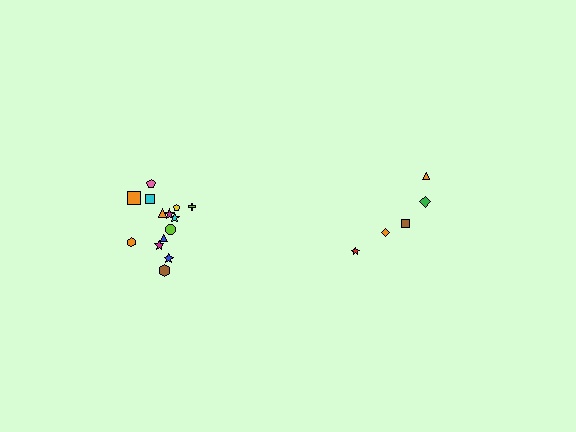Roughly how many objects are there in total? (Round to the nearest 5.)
Roughly 20 objects in total.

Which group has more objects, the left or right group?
The left group.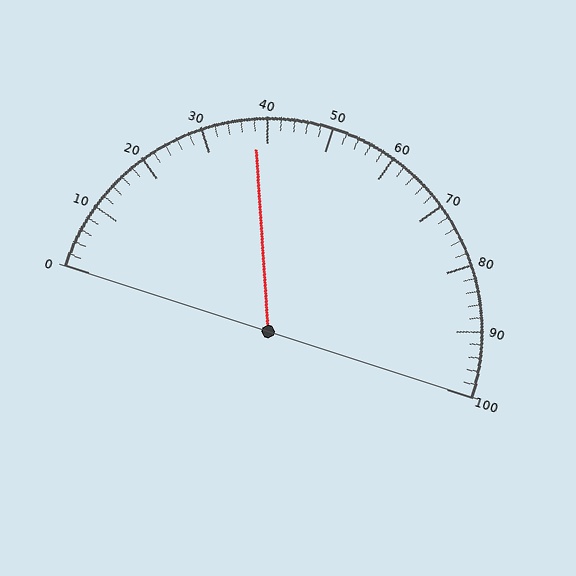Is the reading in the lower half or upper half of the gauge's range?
The reading is in the lower half of the range (0 to 100).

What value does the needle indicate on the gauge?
The needle indicates approximately 38.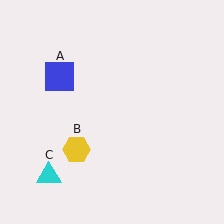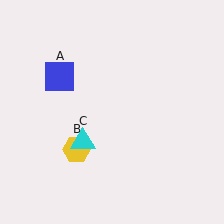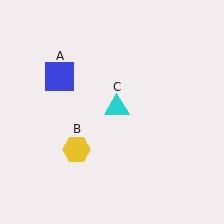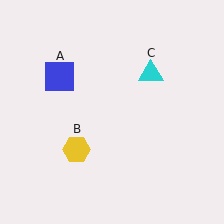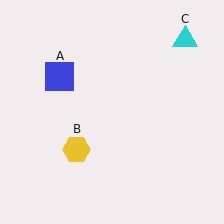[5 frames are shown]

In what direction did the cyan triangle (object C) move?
The cyan triangle (object C) moved up and to the right.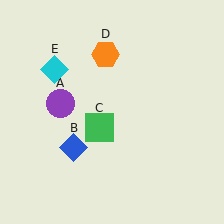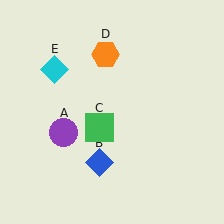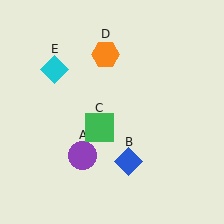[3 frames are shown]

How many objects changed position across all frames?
2 objects changed position: purple circle (object A), blue diamond (object B).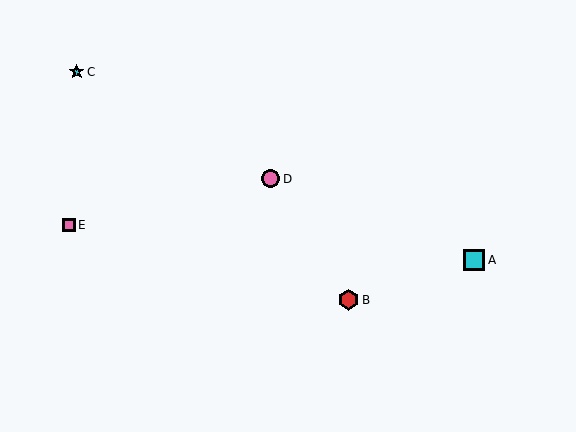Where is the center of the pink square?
The center of the pink square is at (69, 225).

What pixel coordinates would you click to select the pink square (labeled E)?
Click at (69, 225) to select the pink square E.